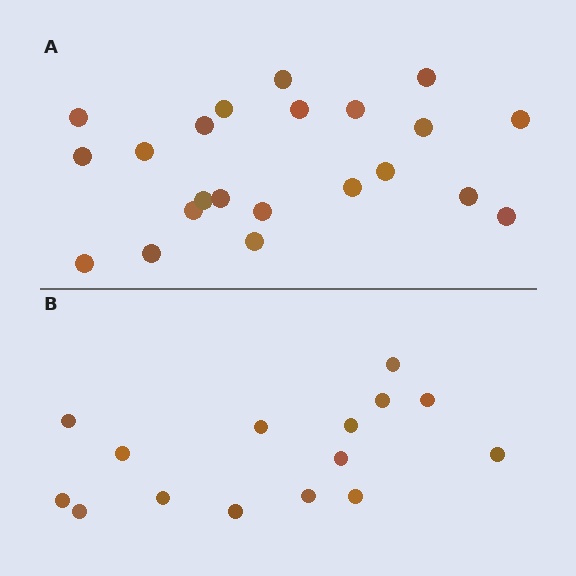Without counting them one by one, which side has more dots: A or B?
Region A (the top region) has more dots.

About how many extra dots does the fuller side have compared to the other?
Region A has roughly 8 or so more dots than region B.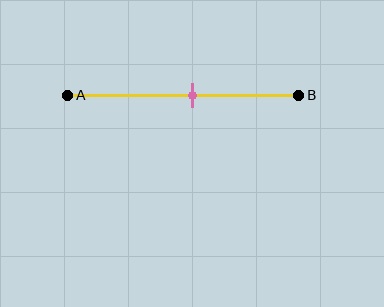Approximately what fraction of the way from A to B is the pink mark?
The pink mark is approximately 55% of the way from A to B.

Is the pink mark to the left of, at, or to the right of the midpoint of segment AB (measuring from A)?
The pink mark is to the right of the midpoint of segment AB.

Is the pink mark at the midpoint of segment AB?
No, the mark is at about 55% from A, not at the 50% midpoint.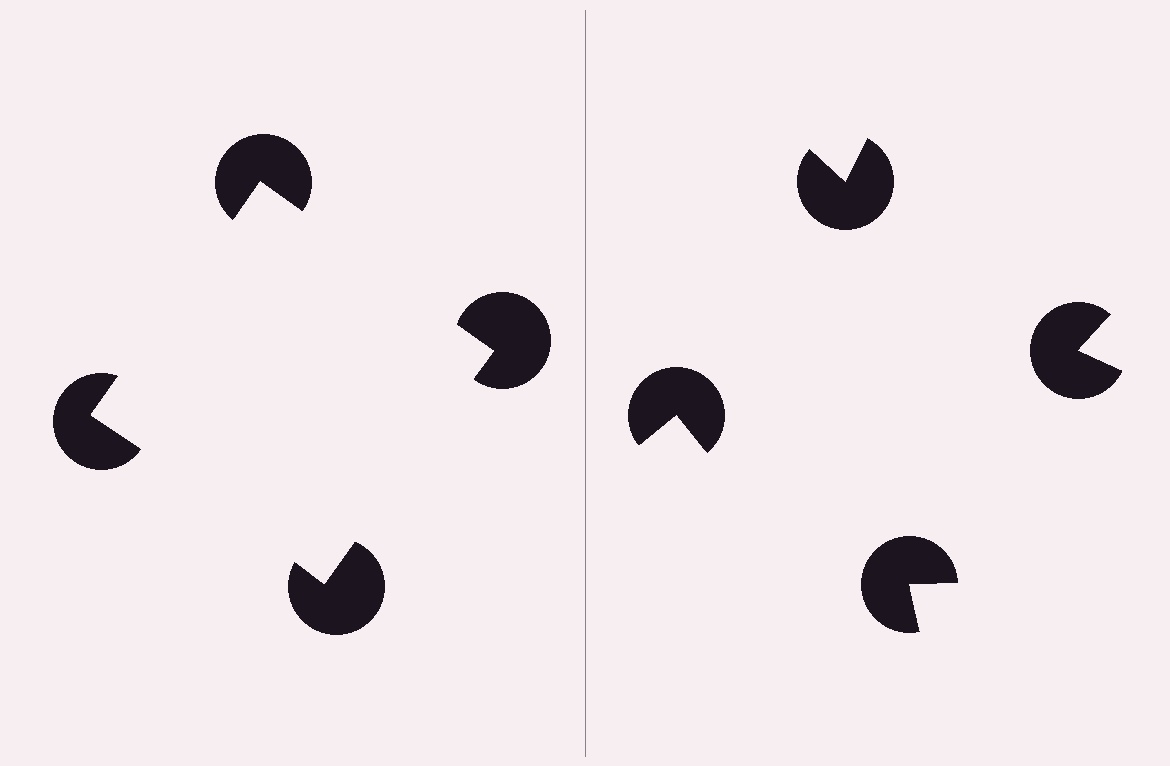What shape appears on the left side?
An illusory square.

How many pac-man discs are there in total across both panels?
8 — 4 on each side.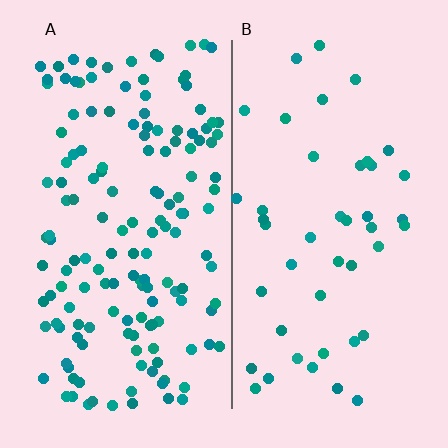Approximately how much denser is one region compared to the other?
Approximately 3.3× — region A over region B.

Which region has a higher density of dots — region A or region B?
A (the left).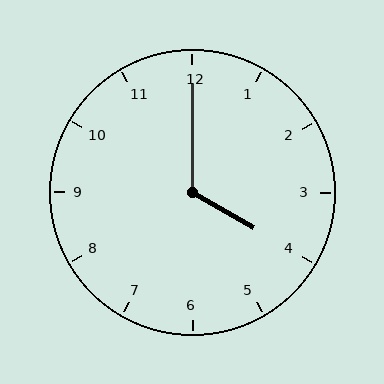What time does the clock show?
4:00.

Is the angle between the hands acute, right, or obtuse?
It is obtuse.